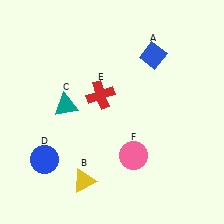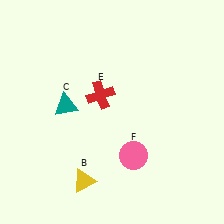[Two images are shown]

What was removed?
The blue diamond (A), the blue circle (D) were removed in Image 2.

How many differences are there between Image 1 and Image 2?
There are 2 differences between the two images.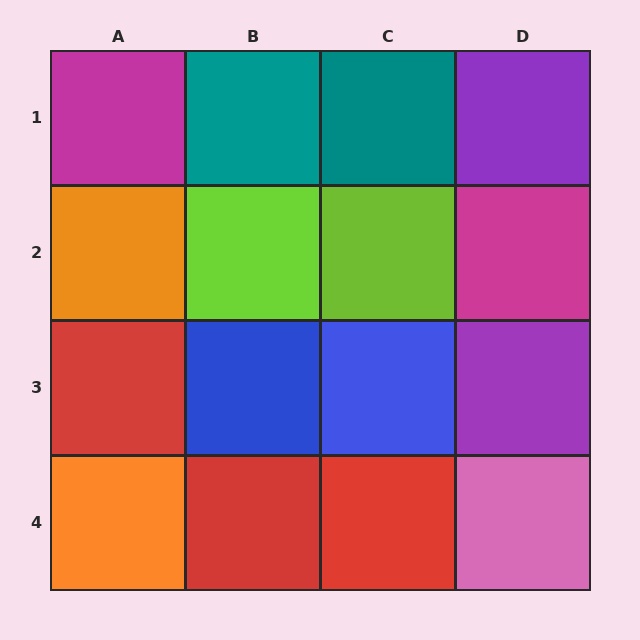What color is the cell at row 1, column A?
Magenta.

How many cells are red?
3 cells are red.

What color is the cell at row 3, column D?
Purple.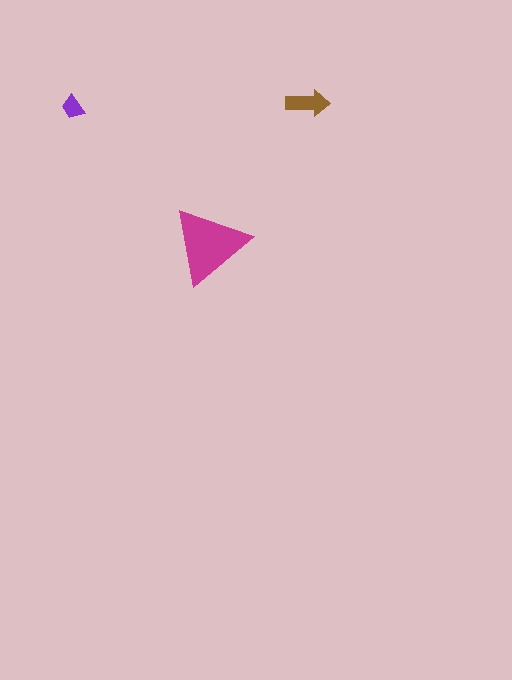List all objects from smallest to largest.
The purple trapezoid, the brown arrow, the magenta triangle.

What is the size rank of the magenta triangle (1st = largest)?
1st.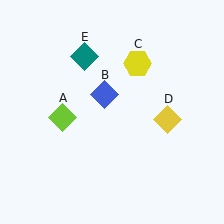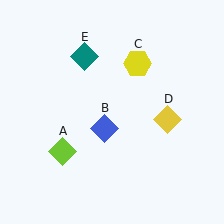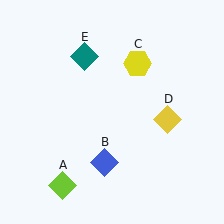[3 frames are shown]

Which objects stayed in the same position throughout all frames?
Yellow hexagon (object C) and yellow diamond (object D) and teal diamond (object E) remained stationary.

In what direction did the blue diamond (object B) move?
The blue diamond (object B) moved down.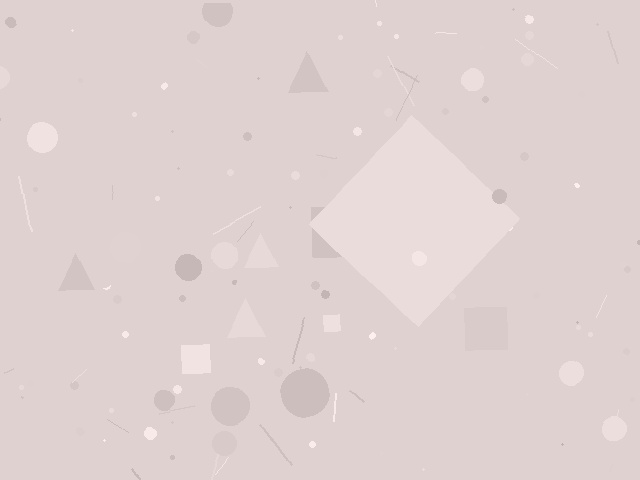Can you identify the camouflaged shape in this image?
The camouflaged shape is a diamond.